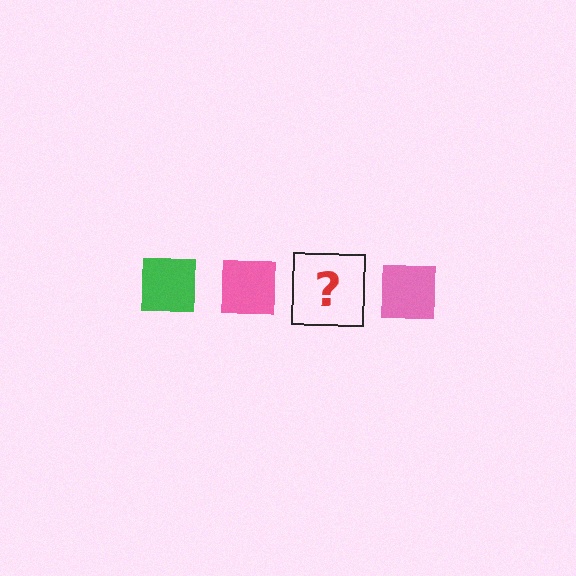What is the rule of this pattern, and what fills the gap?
The rule is that the pattern cycles through green, pink squares. The gap should be filled with a green square.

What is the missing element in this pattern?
The missing element is a green square.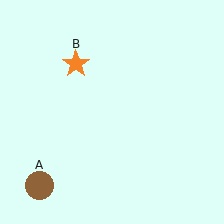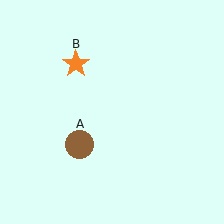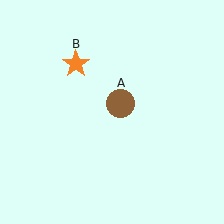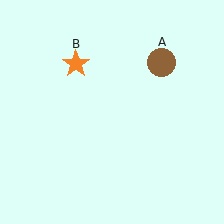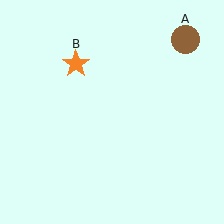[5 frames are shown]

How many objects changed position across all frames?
1 object changed position: brown circle (object A).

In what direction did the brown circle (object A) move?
The brown circle (object A) moved up and to the right.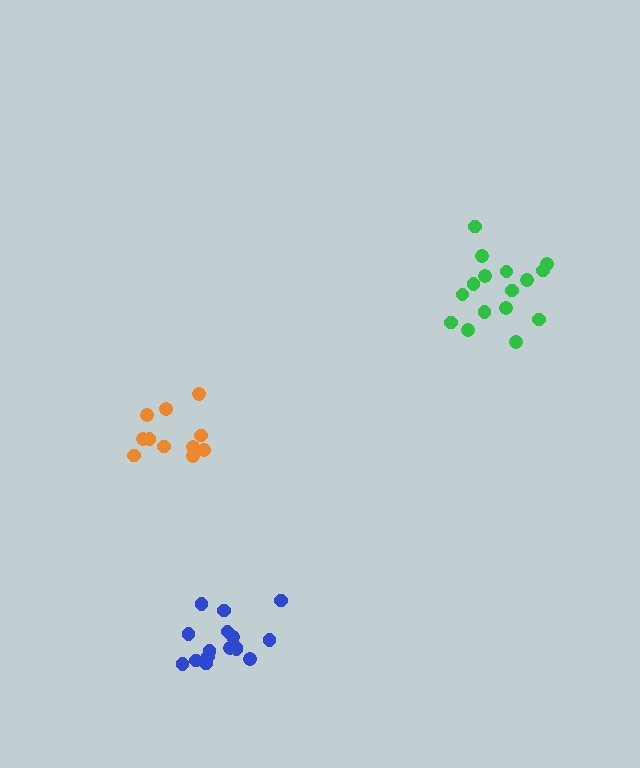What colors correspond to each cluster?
The clusters are colored: orange, blue, green.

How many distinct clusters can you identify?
There are 3 distinct clusters.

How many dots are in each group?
Group 1: 11 dots, Group 2: 16 dots, Group 3: 16 dots (43 total).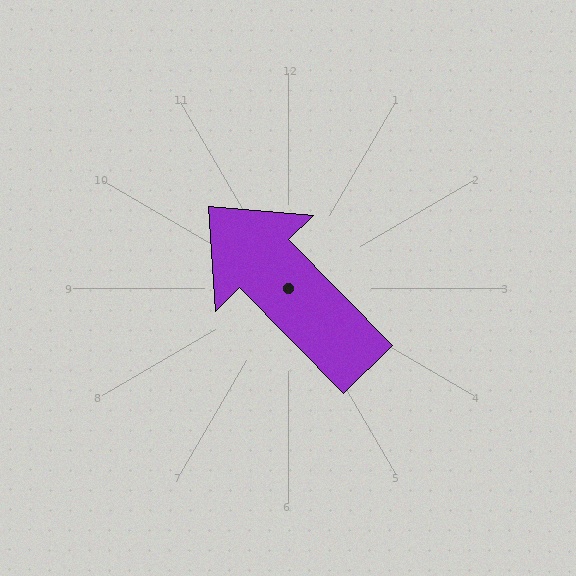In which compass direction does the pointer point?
Northwest.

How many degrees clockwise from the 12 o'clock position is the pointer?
Approximately 316 degrees.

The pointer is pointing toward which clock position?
Roughly 11 o'clock.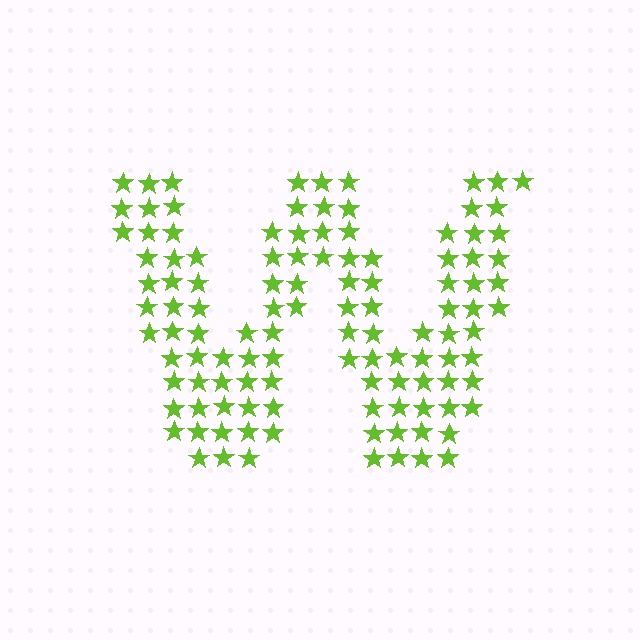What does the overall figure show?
The overall figure shows the letter W.